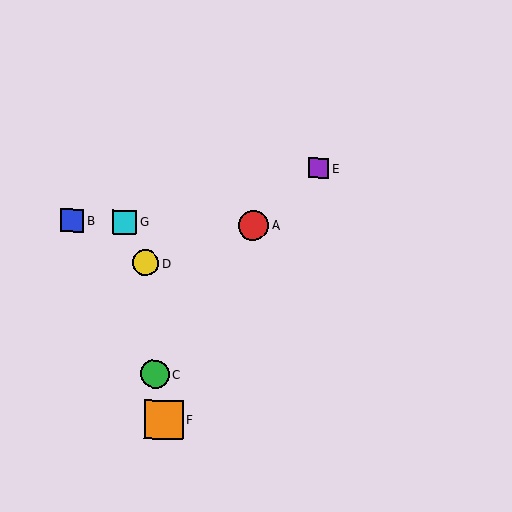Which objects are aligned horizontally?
Objects A, B, G are aligned horizontally.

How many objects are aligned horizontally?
3 objects (A, B, G) are aligned horizontally.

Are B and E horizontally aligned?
No, B is at y≈221 and E is at y≈168.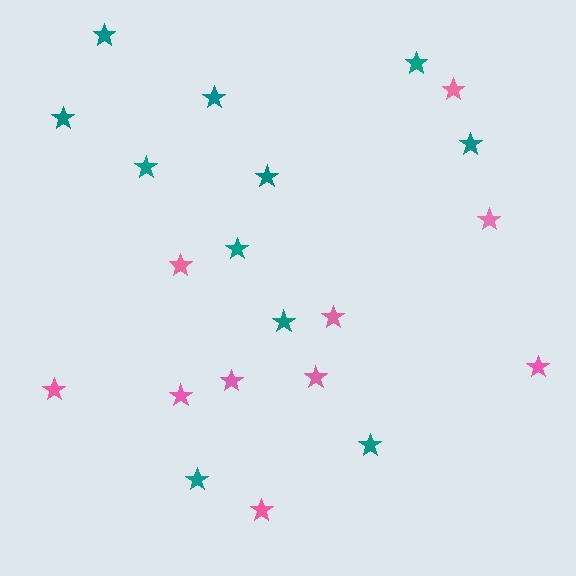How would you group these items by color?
There are 2 groups: one group of teal stars (11) and one group of pink stars (10).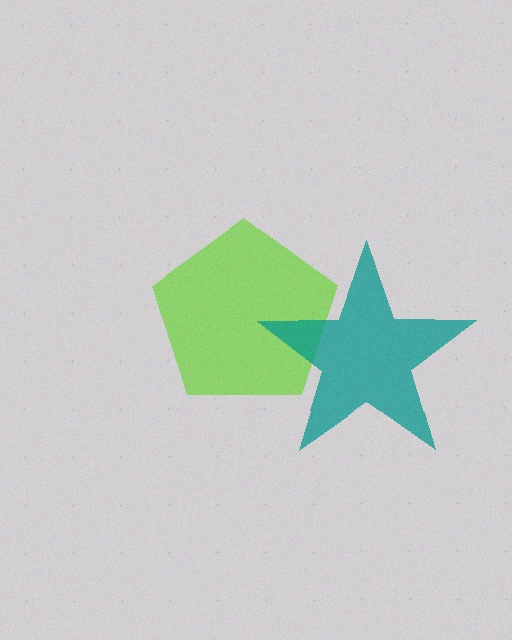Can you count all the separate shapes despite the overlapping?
Yes, there are 2 separate shapes.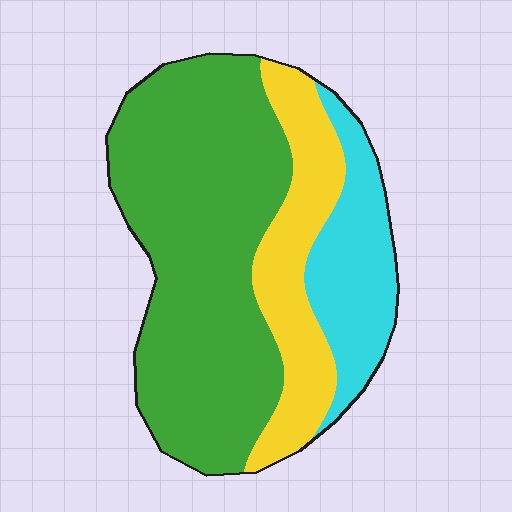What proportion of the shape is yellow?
Yellow takes up between a sixth and a third of the shape.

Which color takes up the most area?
Green, at roughly 60%.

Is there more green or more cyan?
Green.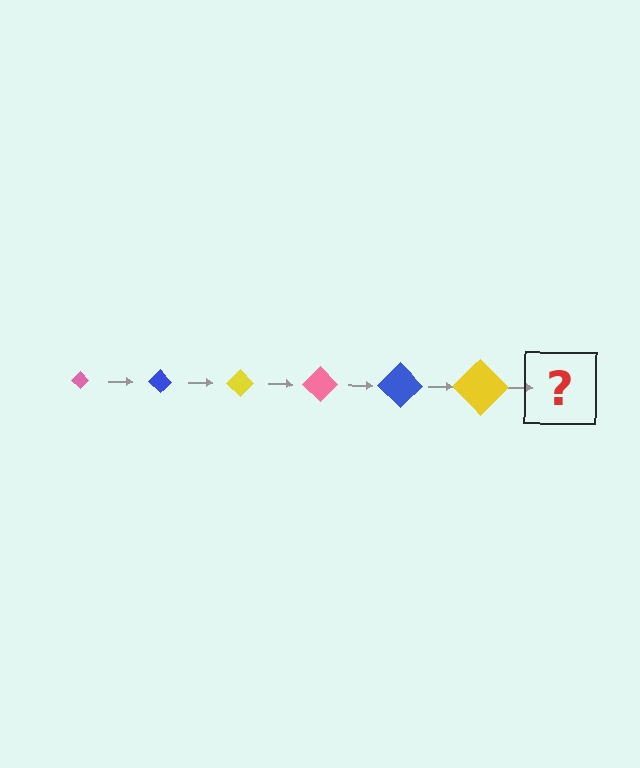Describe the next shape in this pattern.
It should be a pink diamond, larger than the previous one.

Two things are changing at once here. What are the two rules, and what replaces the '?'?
The two rules are that the diamond grows larger each step and the color cycles through pink, blue, and yellow. The '?' should be a pink diamond, larger than the previous one.